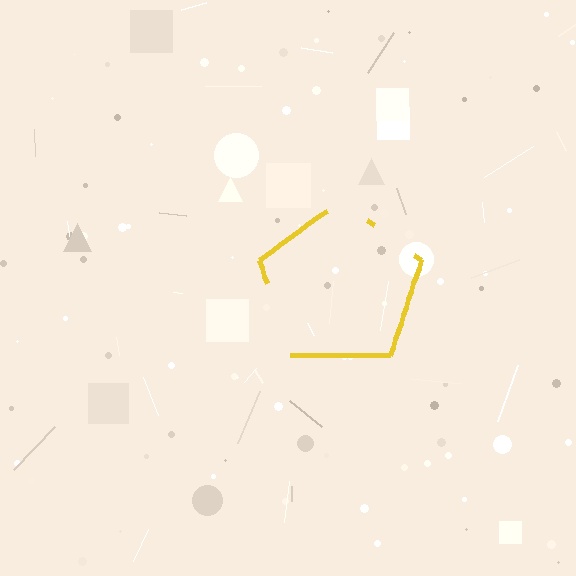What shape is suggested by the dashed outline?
The dashed outline suggests a pentagon.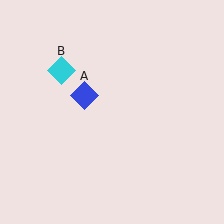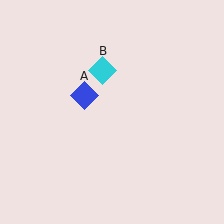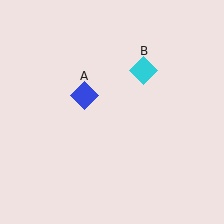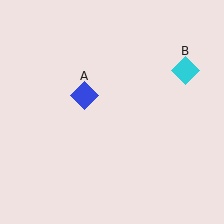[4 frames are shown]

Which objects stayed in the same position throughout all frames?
Blue diamond (object A) remained stationary.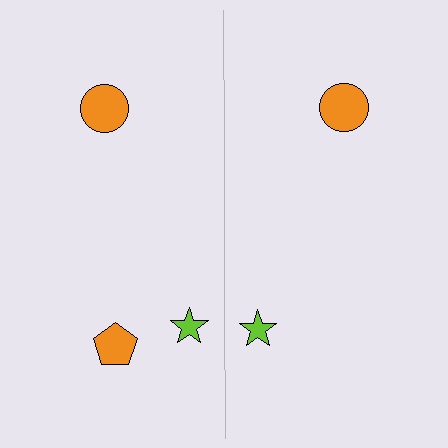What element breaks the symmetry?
A orange pentagon is missing from the right side.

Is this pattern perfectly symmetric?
No, the pattern is not perfectly symmetric. A orange pentagon is missing from the right side.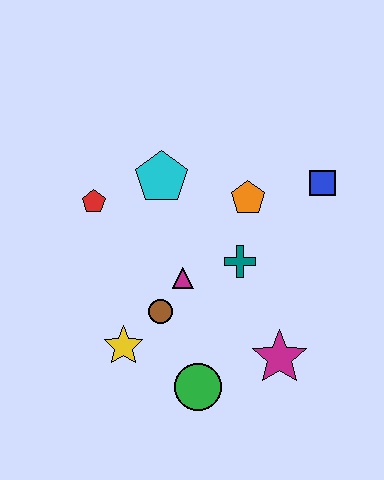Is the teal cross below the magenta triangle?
No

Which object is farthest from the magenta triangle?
The blue square is farthest from the magenta triangle.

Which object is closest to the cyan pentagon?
The red pentagon is closest to the cyan pentagon.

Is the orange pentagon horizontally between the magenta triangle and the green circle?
No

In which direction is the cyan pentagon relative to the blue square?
The cyan pentagon is to the left of the blue square.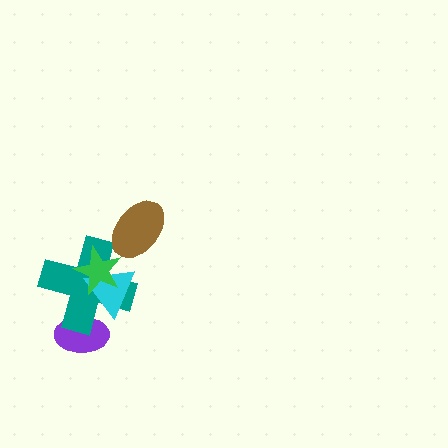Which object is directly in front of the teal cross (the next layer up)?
The cyan triangle is directly in front of the teal cross.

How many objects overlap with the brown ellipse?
0 objects overlap with the brown ellipse.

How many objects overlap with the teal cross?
3 objects overlap with the teal cross.